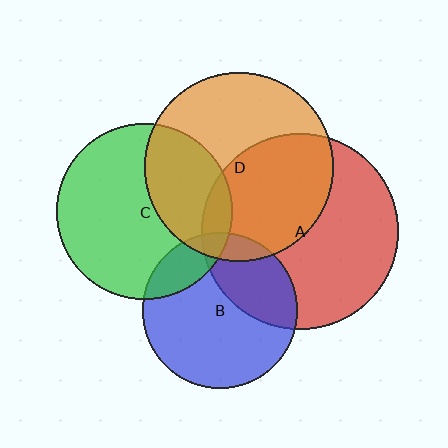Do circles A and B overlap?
Yes.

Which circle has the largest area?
Circle A (red).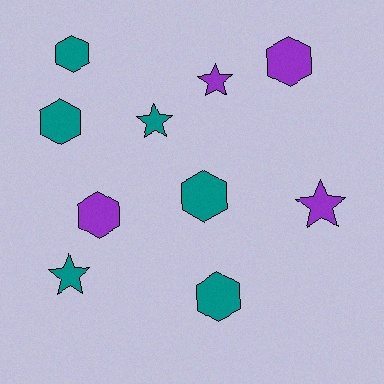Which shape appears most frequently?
Hexagon, with 6 objects.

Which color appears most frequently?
Teal, with 6 objects.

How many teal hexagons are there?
There are 4 teal hexagons.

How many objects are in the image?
There are 10 objects.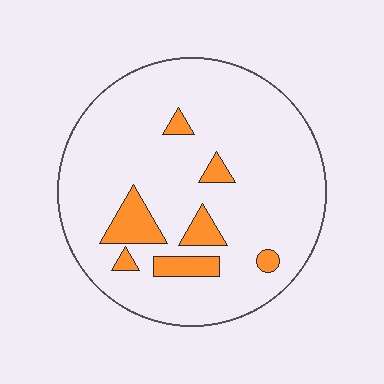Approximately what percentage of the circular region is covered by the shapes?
Approximately 10%.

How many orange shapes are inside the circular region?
7.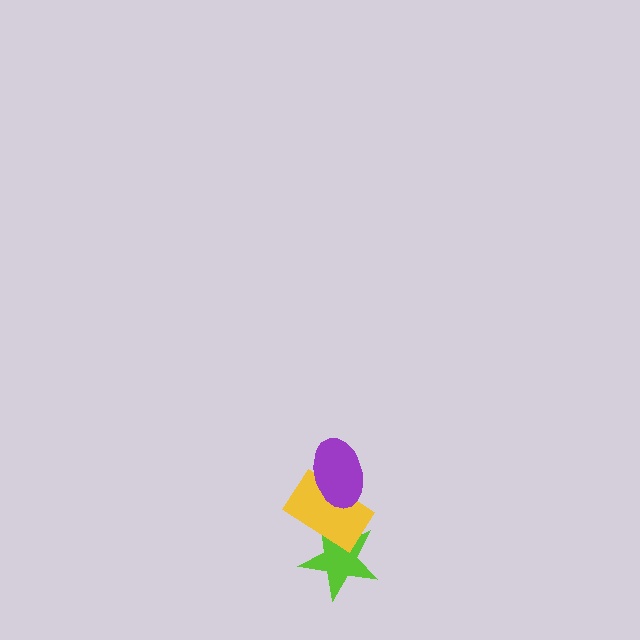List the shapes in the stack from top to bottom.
From top to bottom: the purple ellipse, the yellow rectangle, the lime star.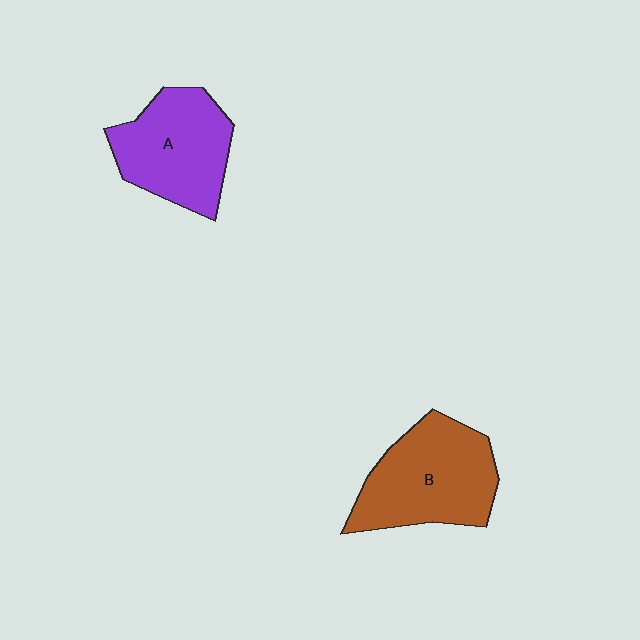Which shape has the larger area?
Shape B (brown).